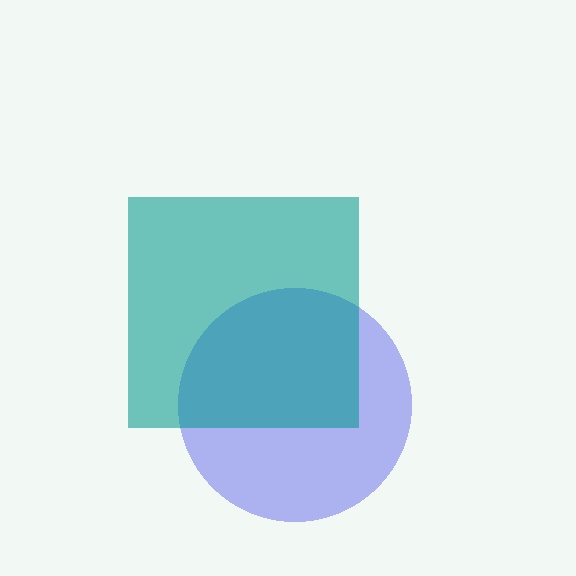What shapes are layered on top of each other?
The layered shapes are: a blue circle, a teal square.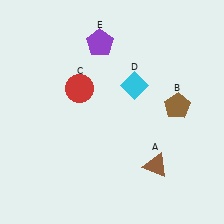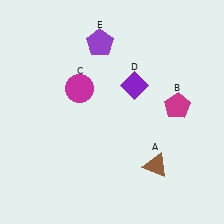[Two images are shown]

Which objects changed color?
B changed from brown to magenta. C changed from red to magenta. D changed from cyan to purple.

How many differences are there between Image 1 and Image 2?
There are 3 differences between the two images.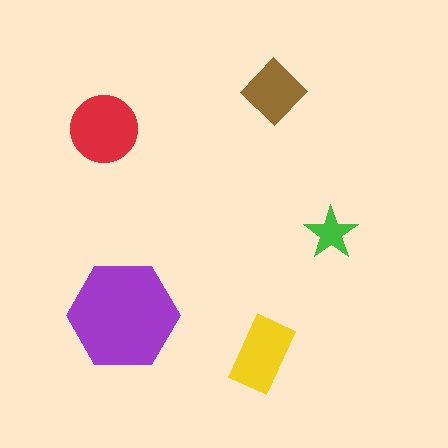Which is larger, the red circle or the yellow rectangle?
The red circle.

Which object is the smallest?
The green star.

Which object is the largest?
The purple hexagon.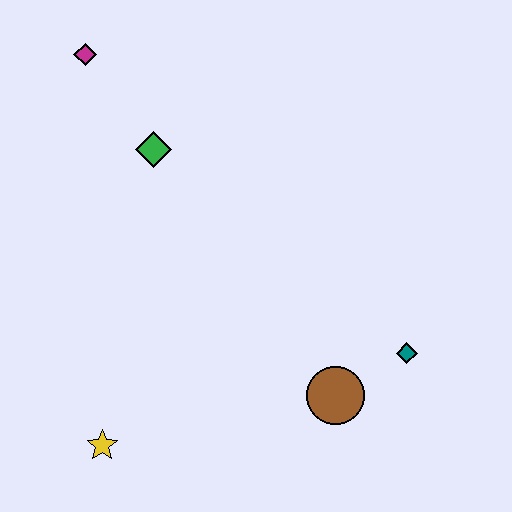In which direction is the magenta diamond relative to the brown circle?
The magenta diamond is above the brown circle.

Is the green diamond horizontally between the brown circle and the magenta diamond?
Yes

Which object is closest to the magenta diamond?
The green diamond is closest to the magenta diamond.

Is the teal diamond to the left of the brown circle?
No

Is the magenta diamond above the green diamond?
Yes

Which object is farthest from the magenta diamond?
The teal diamond is farthest from the magenta diamond.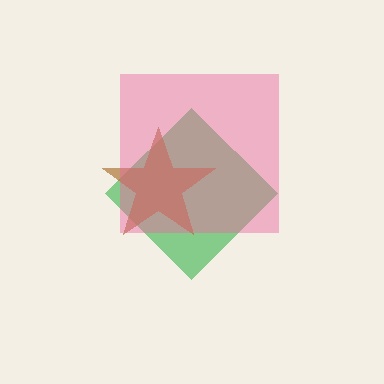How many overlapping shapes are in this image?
There are 3 overlapping shapes in the image.